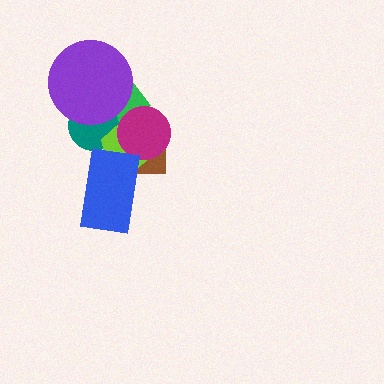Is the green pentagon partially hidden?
Yes, it is partially covered by another shape.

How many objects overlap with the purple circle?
2 objects overlap with the purple circle.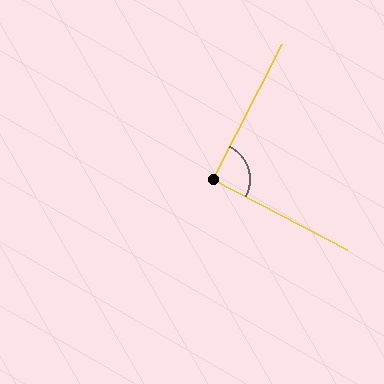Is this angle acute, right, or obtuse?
It is approximately a right angle.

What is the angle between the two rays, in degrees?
Approximately 91 degrees.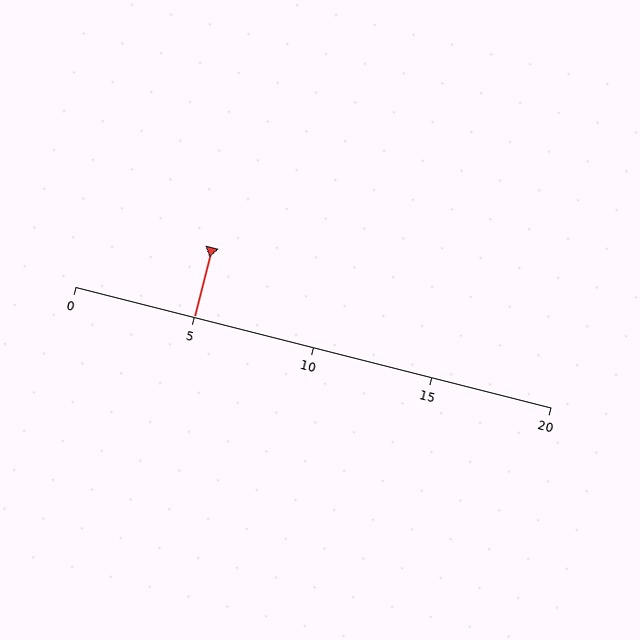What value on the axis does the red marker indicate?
The marker indicates approximately 5.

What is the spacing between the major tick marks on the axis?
The major ticks are spaced 5 apart.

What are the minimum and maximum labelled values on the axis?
The axis runs from 0 to 20.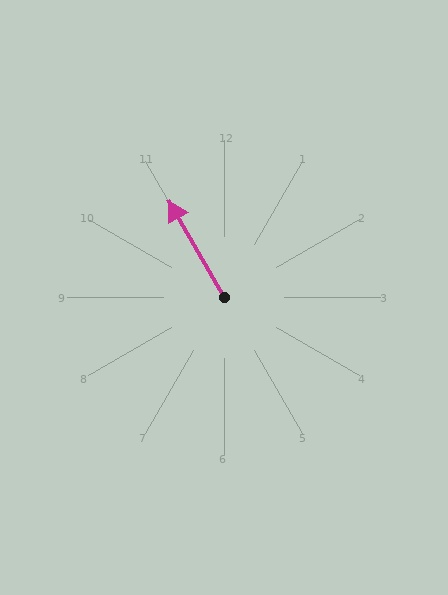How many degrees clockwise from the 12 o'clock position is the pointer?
Approximately 330 degrees.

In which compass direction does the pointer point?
Northwest.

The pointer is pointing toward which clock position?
Roughly 11 o'clock.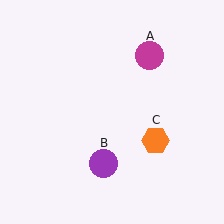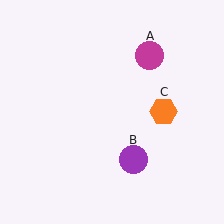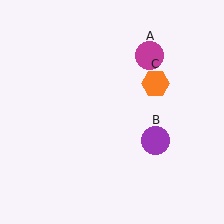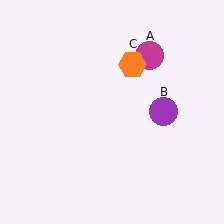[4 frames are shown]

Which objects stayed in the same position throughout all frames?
Magenta circle (object A) remained stationary.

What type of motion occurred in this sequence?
The purple circle (object B), orange hexagon (object C) rotated counterclockwise around the center of the scene.